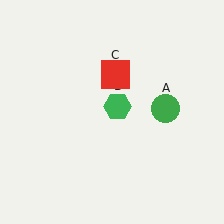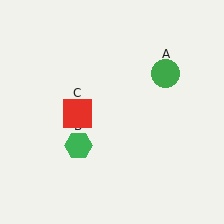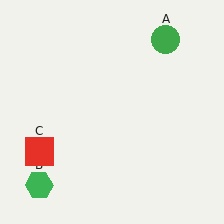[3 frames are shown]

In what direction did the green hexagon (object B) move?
The green hexagon (object B) moved down and to the left.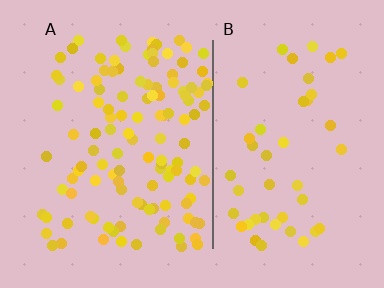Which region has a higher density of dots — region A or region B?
A (the left).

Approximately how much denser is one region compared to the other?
Approximately 2.6× — region A over region B.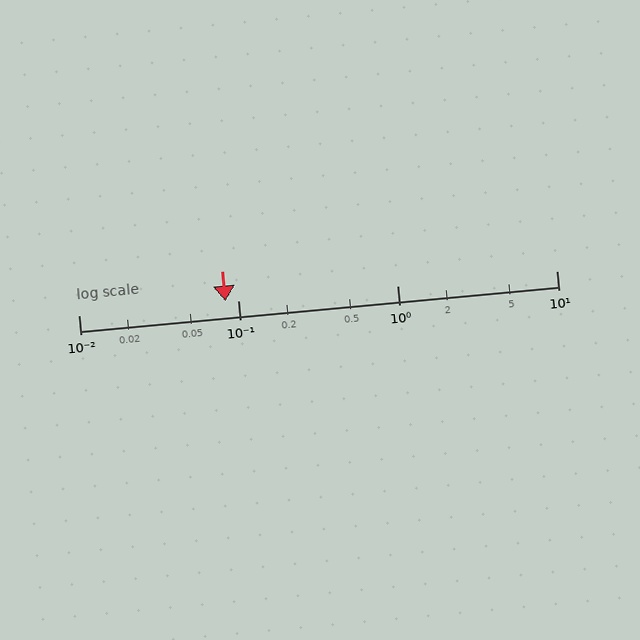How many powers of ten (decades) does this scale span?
The scale spans 3 decades, from 0.01 to 10.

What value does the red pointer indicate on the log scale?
The pointer indicates approximately 0.084.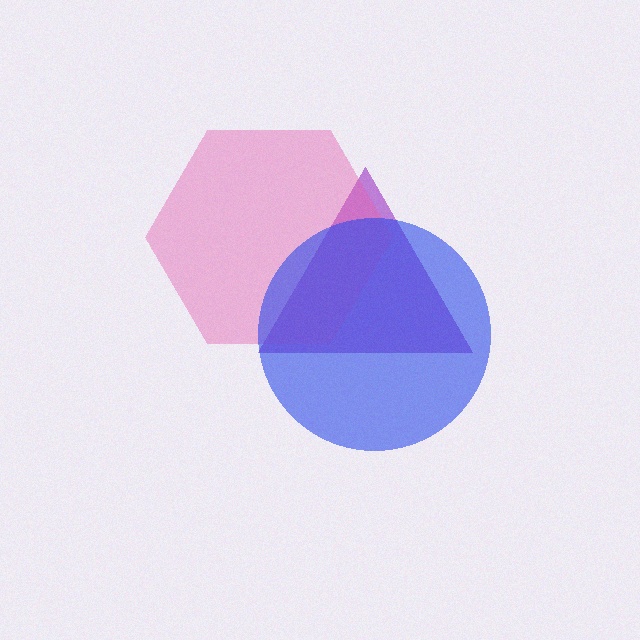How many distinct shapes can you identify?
There are 3 distinct shapes: a purple triangle, a pink hexagon, a blue circle.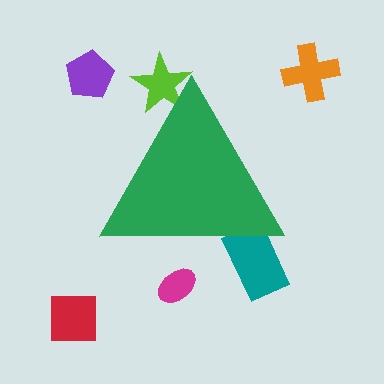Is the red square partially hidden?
No, the red square is fully visible.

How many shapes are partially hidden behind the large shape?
3 shapes are partially hidden.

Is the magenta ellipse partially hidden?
Yes, the magenta ellipse is partially hidden behind the green triangle.